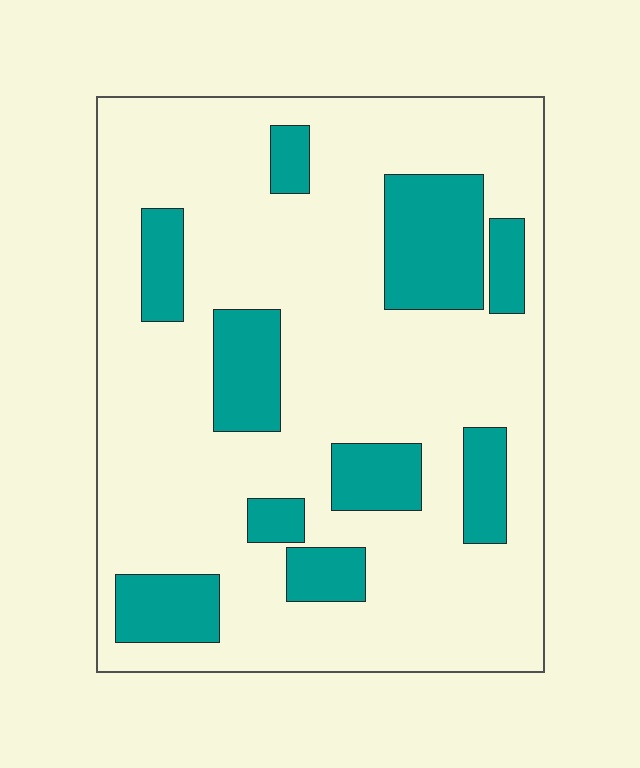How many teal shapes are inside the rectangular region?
10.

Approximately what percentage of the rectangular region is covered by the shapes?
Approximately 25%.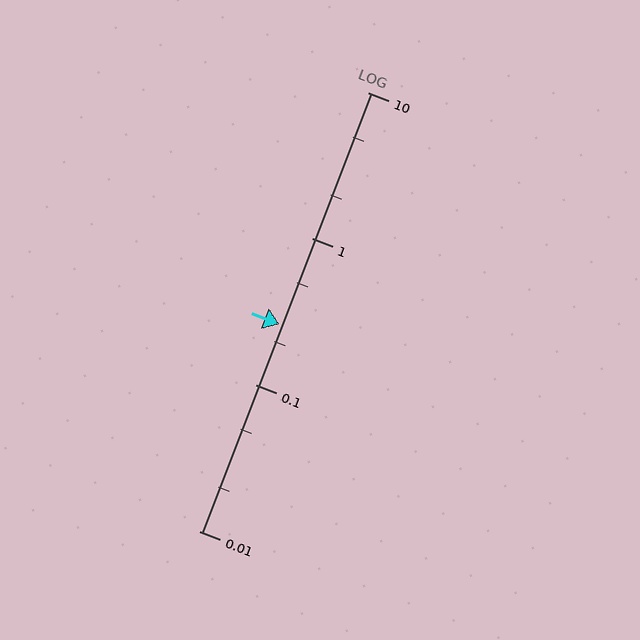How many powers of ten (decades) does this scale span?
The scale spans 3 decades, from 0.01 to 10.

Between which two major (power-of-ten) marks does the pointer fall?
The pointer is between 0.1 and 1.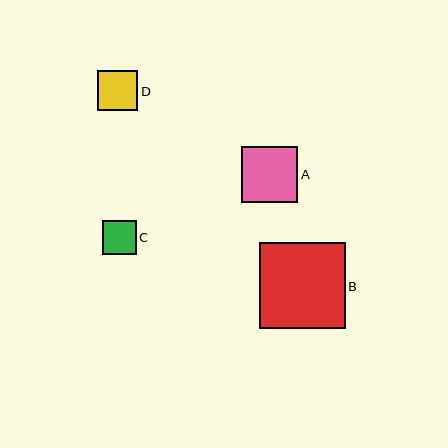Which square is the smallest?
Square C is the smallest with a size of approximately 33 pixels.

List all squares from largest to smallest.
From largest to smallest: B, A, D, C.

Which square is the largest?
Square B is the largest with a size of approximately 86 pixels.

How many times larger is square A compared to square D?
Square A is approximately 1.4 times the size of square D.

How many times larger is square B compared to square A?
Square B is approximately 1.5 times the size of square A.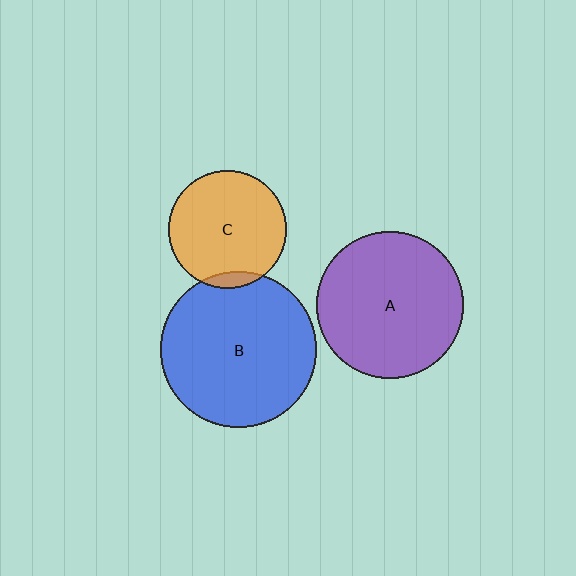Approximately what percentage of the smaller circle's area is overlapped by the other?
Approximately 5%.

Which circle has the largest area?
Circle B (blue).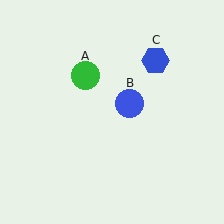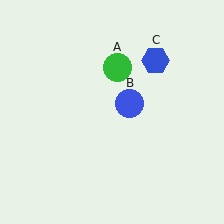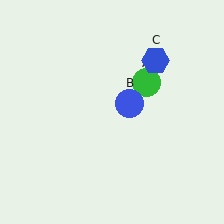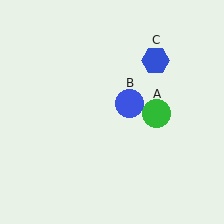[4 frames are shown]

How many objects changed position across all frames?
1 object changed position: green circle (object A).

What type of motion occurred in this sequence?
The green circle (object A) rotated clockwise around the center of the scene.